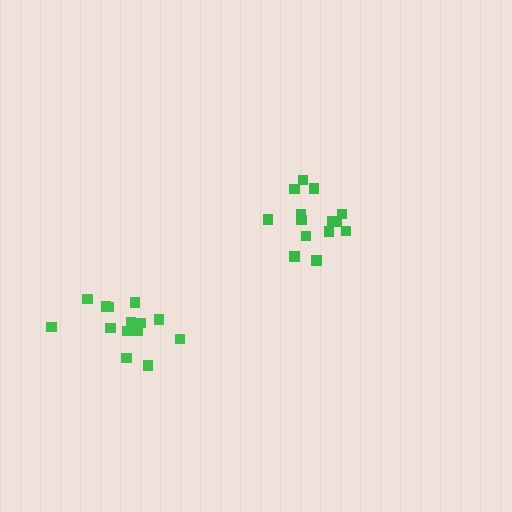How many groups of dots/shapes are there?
There are 2 groups.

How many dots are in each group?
Group 1: 14 dots, Group 2: 14 dots (28 total).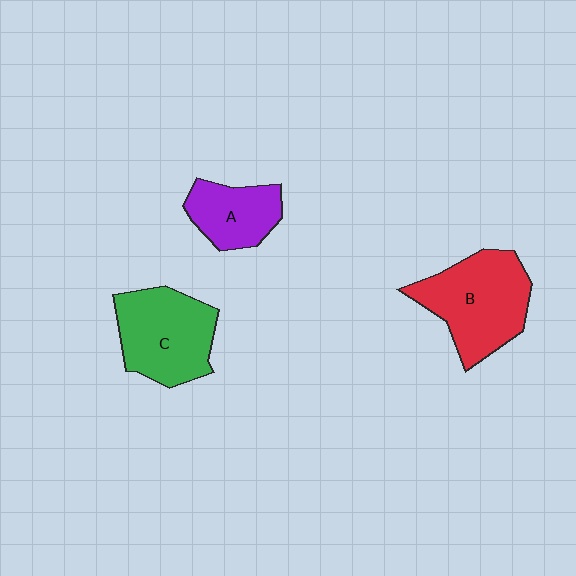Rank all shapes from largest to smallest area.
From largest to smallest: B (red), C (green), A (purple).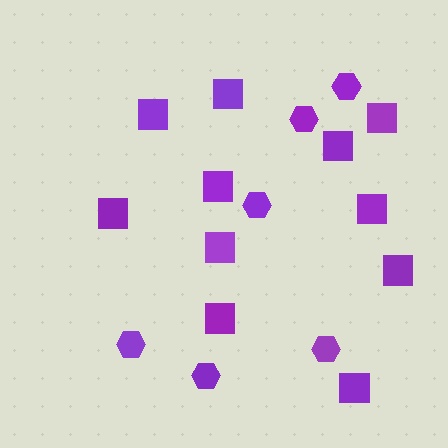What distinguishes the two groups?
There are 2 groups: one group of hexagons (6) and one group of squares (11).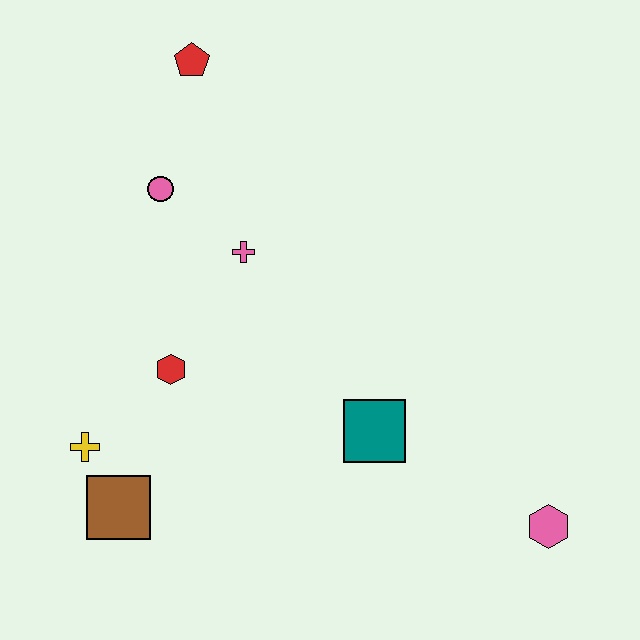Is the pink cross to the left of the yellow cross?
No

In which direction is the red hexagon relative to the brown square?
The red hexagon is above the brown square.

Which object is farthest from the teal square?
The red pentagon is farthest from the teal square.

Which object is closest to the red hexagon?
The yellow cross is closest to the red hexagon.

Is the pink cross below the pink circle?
Yes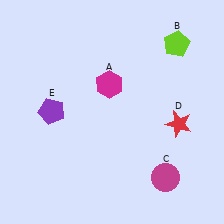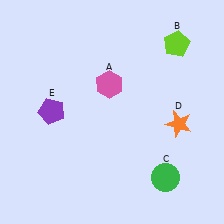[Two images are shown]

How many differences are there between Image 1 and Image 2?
There are 3 differences between the two images.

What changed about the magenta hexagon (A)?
In Image 1, A is magenta. In Image 2, it changed to pink.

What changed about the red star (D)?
In Image 1, D is red. In Image 2, it changed to orange.